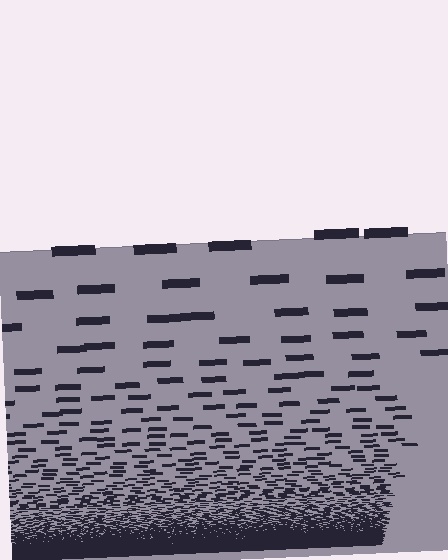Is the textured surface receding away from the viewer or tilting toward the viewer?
The surface appears to tilt toward the viewer. Texture elements get larger and sparser toward the top.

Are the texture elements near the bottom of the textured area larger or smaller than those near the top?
Smaller. The gradient is inverted — elements near the bottom are smaller and denser.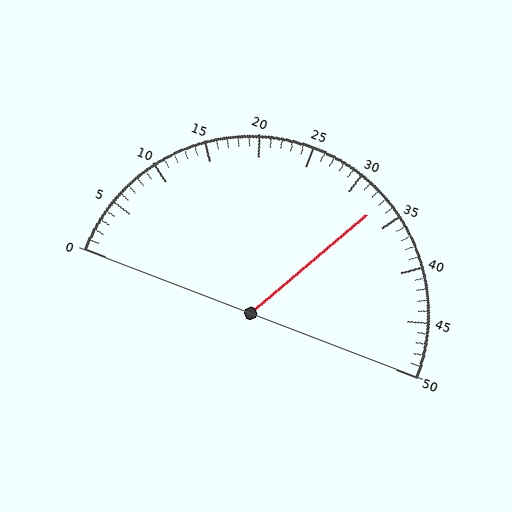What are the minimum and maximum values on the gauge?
The gauge ranges from 0 to 50.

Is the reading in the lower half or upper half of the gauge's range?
The reading is in the upper half of the range (0 to 50).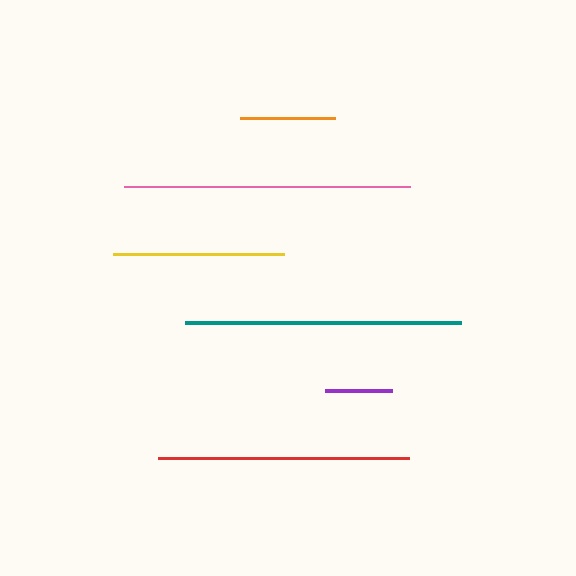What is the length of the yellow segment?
The yellow segment is approximately 171 pixels long.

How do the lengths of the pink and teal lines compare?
The pink and teal lines are approximately the same length.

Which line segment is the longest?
The pink line is the longest at approximately 286 pixels.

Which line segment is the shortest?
The purple line is the shortest at approximately 67 pixels.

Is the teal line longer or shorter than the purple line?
The teal line is longer than the purple line.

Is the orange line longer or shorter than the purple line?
The orange line is longer than the purple line.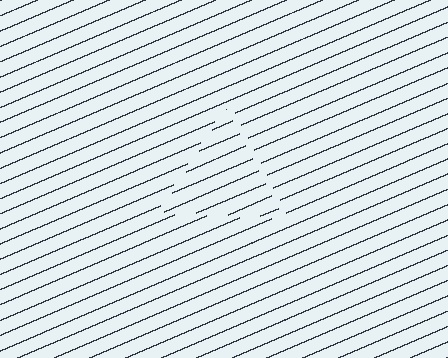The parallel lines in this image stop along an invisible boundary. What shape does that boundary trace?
An illusory triangle. The interior of the shape contains the same grating, shifted by half a period — the contour is defined by the phase discontinuity where line-ends from the inner and outer gratings abut.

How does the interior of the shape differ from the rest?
The interior of the shape contains the same grating, shifted by half a period — the contour is defined by the phase discontinuity where line-ends from the inner and outer gratings abut.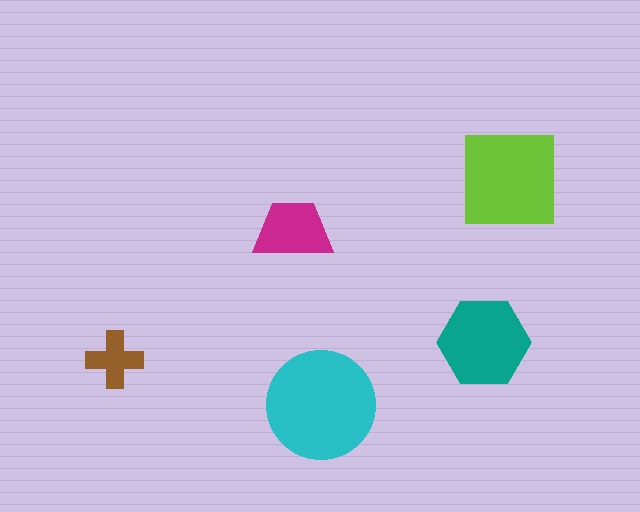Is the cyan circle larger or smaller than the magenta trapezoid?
Larger.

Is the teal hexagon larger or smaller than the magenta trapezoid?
Larger.